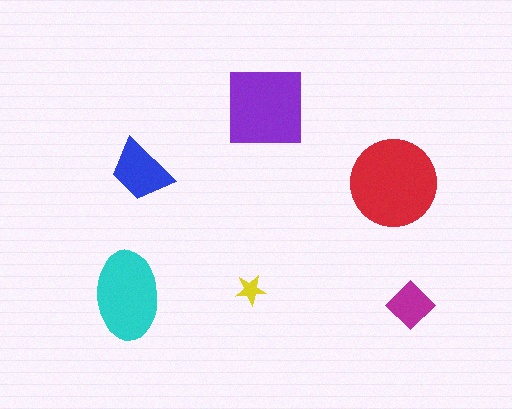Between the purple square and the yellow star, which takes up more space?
The purple square.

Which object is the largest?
The red circle.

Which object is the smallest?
The yellow star.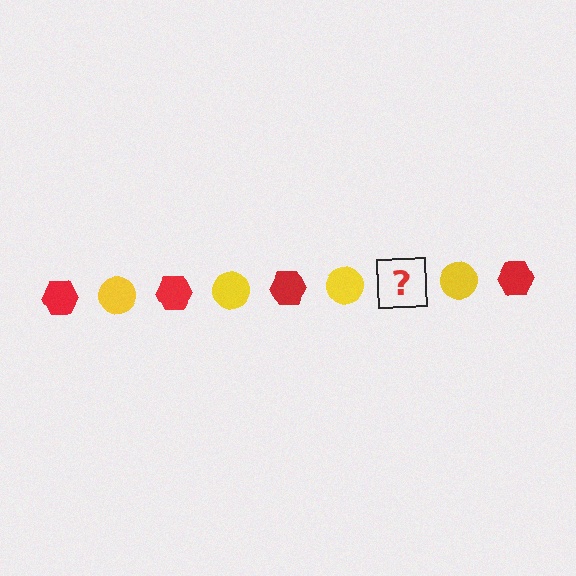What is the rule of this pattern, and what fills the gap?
The rule is that the pattern alternates between red hexagon and yellow circle. The gap should be filled with a red hexagon.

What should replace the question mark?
The question mark should be replaced with a red hexagon.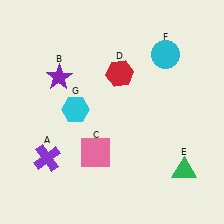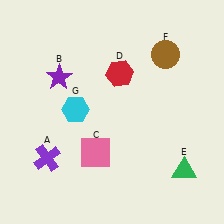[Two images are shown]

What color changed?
The circle (F) changed from cyan in Image 1 to brown in Image 2.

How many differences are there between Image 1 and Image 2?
There is 1 difference between the two images.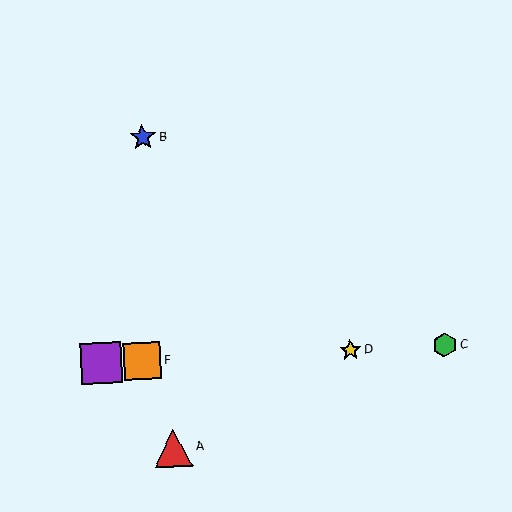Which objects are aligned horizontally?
Objects C, D, E, F are aligned horizontally.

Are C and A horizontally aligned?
No, C is at y≈345 and A is at y≈448.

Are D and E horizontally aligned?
Yes, both are at y≈350.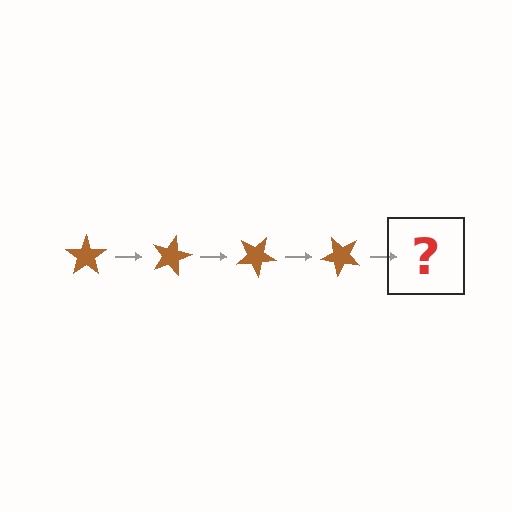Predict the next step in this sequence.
The next step is a brown star rotated 60 degrees.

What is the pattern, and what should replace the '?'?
The pattern is that the star rotates 15 degrees each step. The '?' should be a brown star rotated 60 degrees.